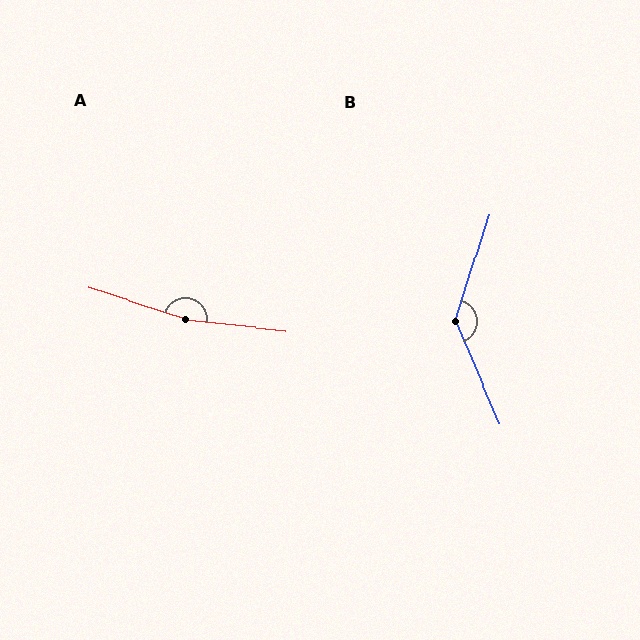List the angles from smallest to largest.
B (139°), A (168°).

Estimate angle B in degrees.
Approximately 139 degrees.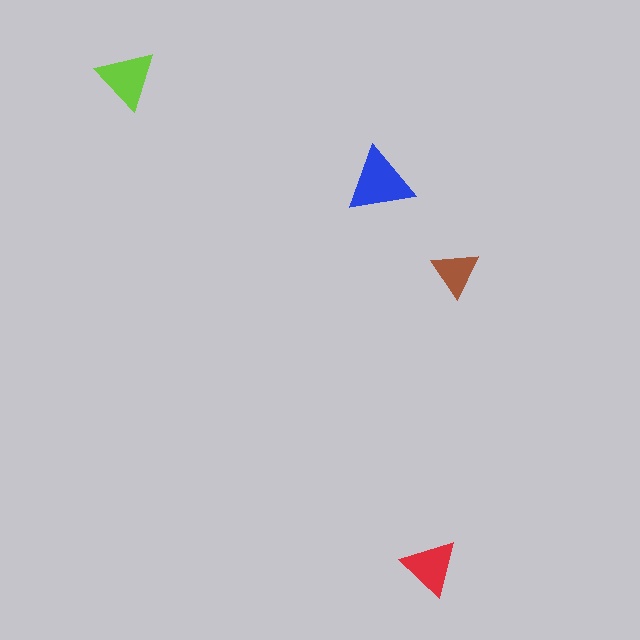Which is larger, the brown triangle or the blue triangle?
The blue one.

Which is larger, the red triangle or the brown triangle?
The red one.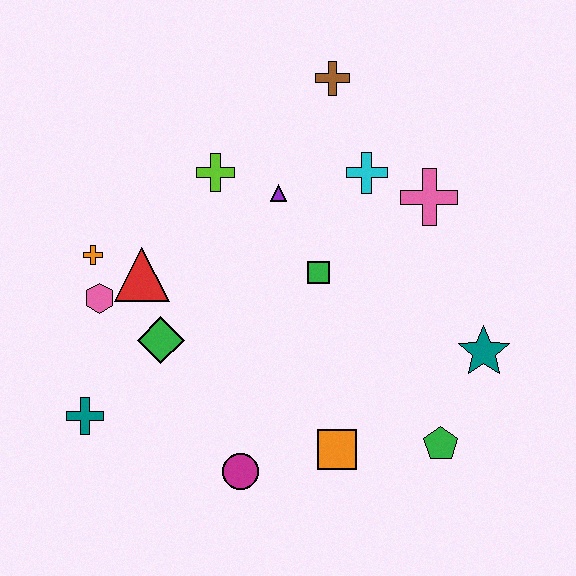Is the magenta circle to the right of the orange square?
No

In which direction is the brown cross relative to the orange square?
The brown cross is above the orange square.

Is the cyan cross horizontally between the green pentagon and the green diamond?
Yes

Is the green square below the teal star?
No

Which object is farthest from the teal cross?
The brown cross is farthest from the teal cross.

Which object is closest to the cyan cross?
The pink cross is closest to the cyan cross.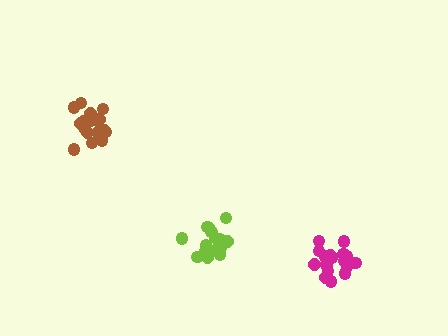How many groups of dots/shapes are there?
There are 3 groups.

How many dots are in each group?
Group 1: 18 dots, Group 2: 15 dots, Group 3: 18 dots (51 total).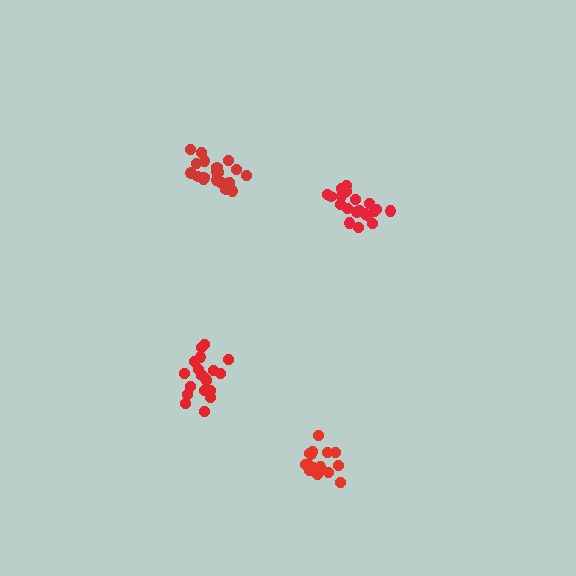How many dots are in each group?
Group 1: 20 dots, Group 2: 15 dots, Group 3: 20 dots, Group 4: 20 dots (75 total).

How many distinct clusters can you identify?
There are 4 distinct clusters.